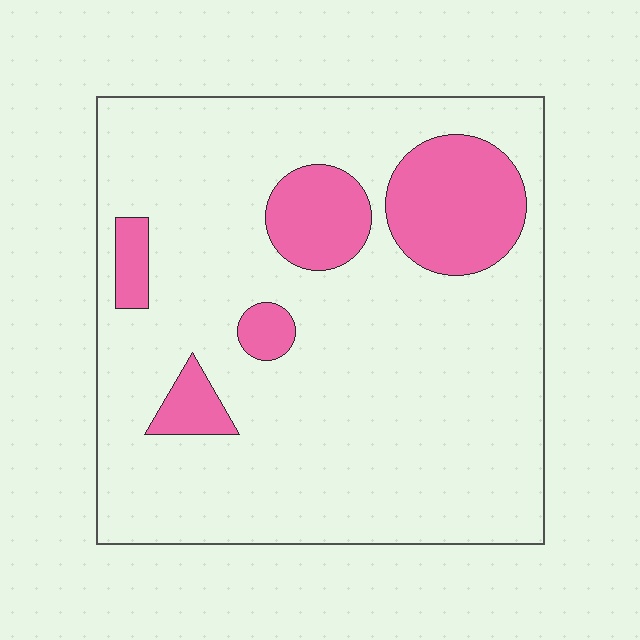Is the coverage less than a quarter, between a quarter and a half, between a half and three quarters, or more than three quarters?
Less than a quarter.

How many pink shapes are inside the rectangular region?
5.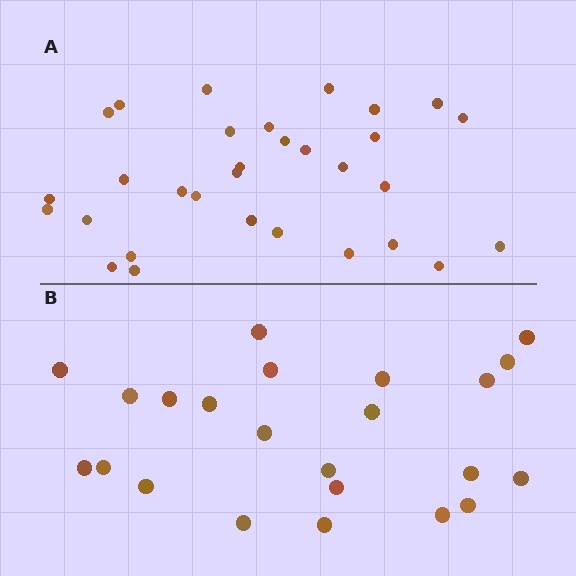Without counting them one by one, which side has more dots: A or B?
Region A (the top region) has more dots.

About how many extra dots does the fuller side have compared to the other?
Region A has roughly 8 or so more dots than region B.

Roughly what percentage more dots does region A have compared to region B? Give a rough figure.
About 35% more.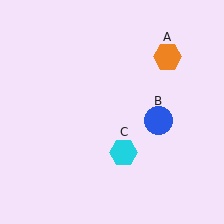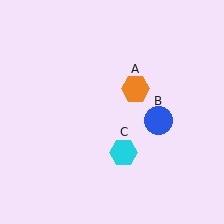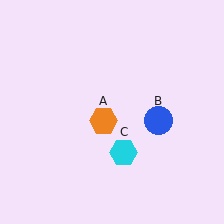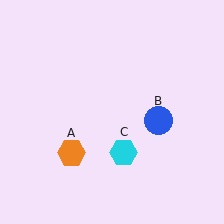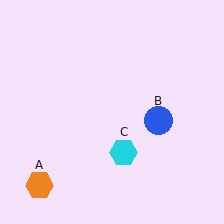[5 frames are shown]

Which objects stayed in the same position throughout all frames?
Blue circle (object B) and cyan hexagon (object C) remained stationary.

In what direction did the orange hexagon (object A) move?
The orange hexagon (object A) moved down and to the left.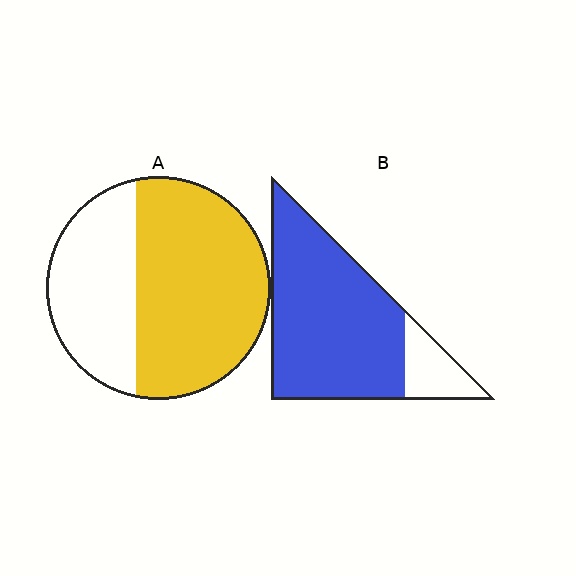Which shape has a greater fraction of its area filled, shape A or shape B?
Shape B.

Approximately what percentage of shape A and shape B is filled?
A is approximately 65% and B is approximately 85%.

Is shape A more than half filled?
Yes.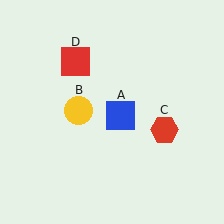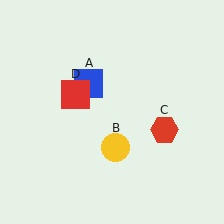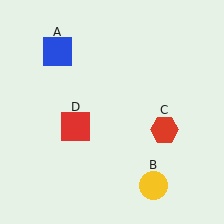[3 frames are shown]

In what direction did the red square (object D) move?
The red square (object D) moved down.